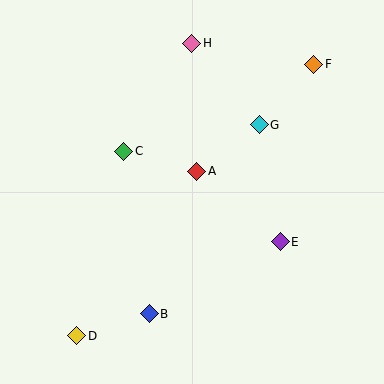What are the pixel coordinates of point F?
Point F is at (314, 64).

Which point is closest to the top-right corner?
Point F is closest to the top-right corner.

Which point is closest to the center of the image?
Point A at (197, 171) is closest to the center.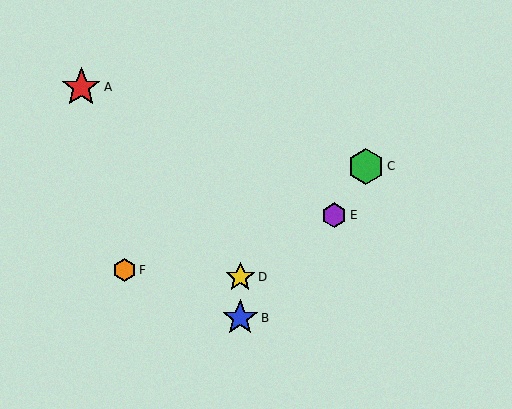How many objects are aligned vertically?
2 objects (B, D) are aligned vertically.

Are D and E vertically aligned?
No, D is at x≈240 and E is at x≈334.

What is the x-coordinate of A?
Object A is at x≈81.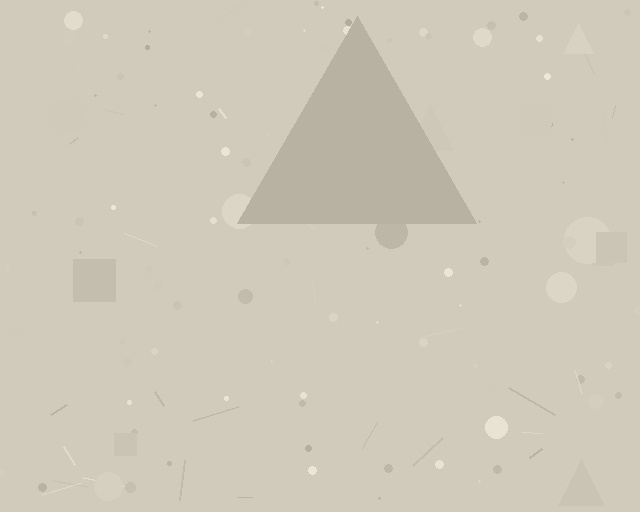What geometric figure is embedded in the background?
A triangle is embedded in the background.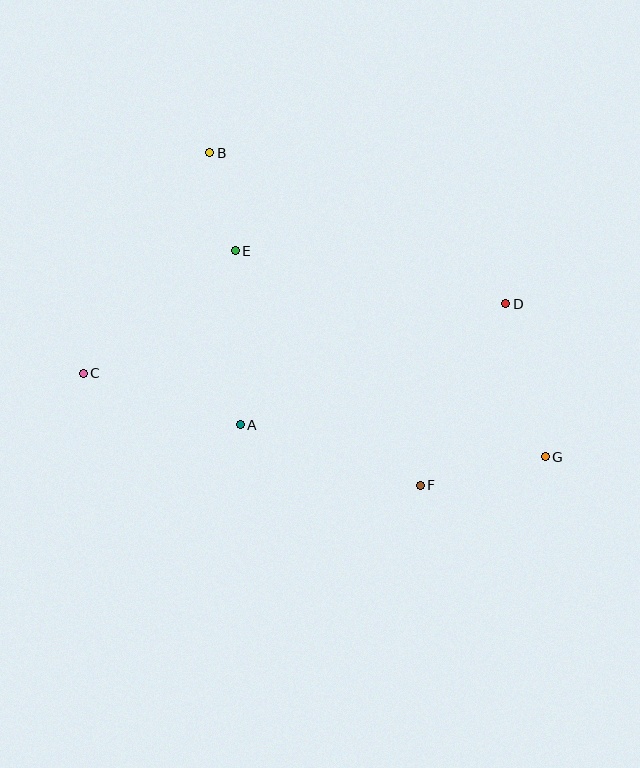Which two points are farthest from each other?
Points C and G are farthest from each other.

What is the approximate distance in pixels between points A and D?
The distance between A and D is approximately 292 pixels.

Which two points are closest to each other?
Points B and E are closest to each other.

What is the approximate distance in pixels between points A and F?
The distance between A and F is approximately 190 pixels.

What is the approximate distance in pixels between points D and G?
The distance between D and G is approximately 158 pixels.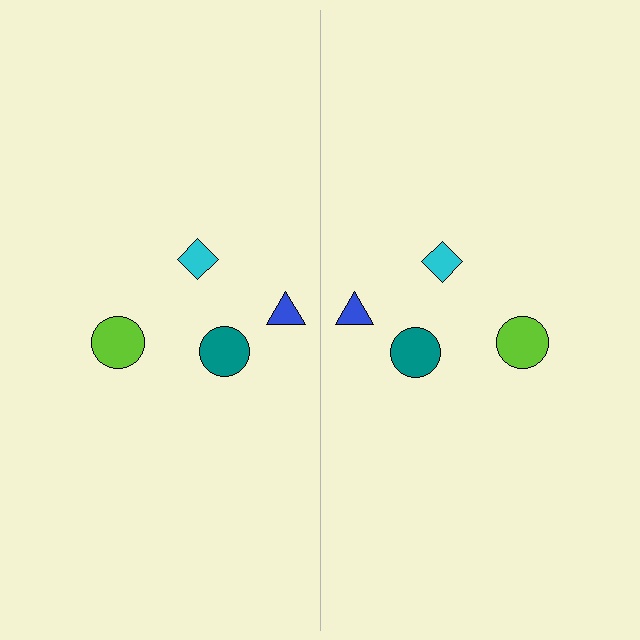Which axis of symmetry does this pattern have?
The pattern has a vertical axis of symmetry running through the center of the image.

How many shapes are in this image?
There are 8 shapes in this image.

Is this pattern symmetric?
Yes, this pattern has bilateral (reflection) symmetry.